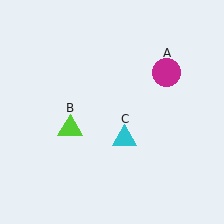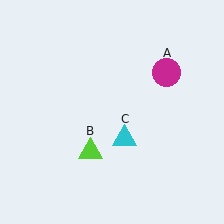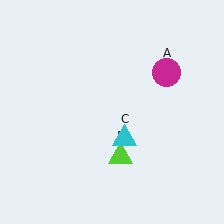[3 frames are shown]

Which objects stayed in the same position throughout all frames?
Magenta circle (object A) and cyan triangle (object C) remained stationary.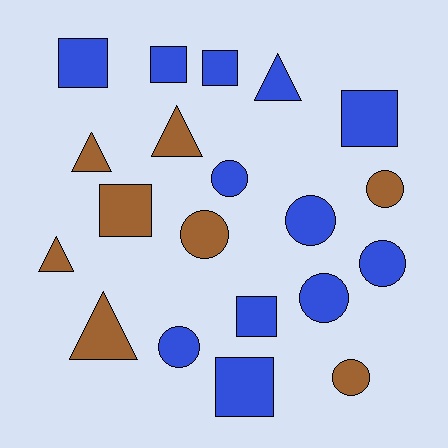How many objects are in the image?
There are 20 objects.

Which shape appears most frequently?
Circle, with 8 objects.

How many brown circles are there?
There are 3 brown circles.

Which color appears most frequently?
Blue, with 12 objects.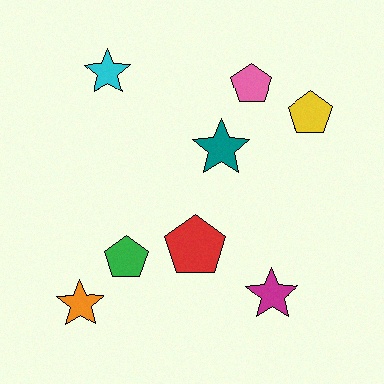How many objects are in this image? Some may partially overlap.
There are 8 objects.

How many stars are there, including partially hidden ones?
There are 4 stars.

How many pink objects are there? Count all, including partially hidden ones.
There is 1 pink object.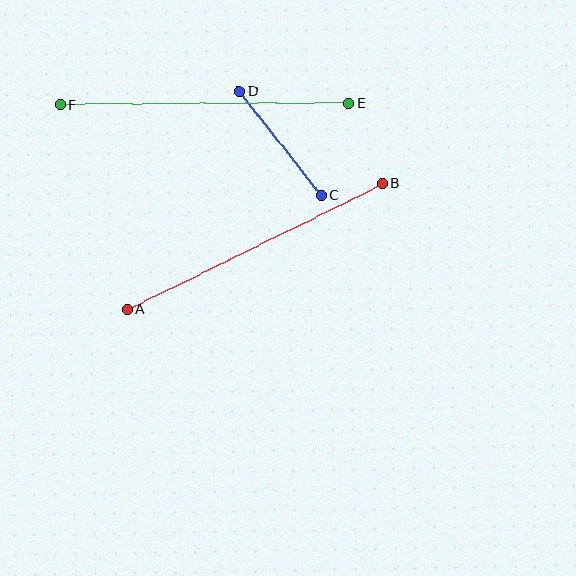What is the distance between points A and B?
The distance is approximately 284 pixels.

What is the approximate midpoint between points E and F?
The midpoint is at approximately (204, 104) pixels.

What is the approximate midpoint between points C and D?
The midpoint is at approximately (281, 143) pixels.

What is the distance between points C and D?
The distance is approximately 133 pixels.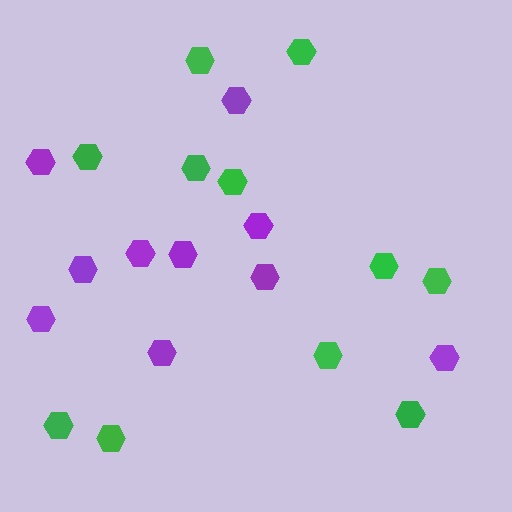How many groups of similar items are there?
There are 2 groups: one group of green hexagons (11) and one group of purple hexagons (10).